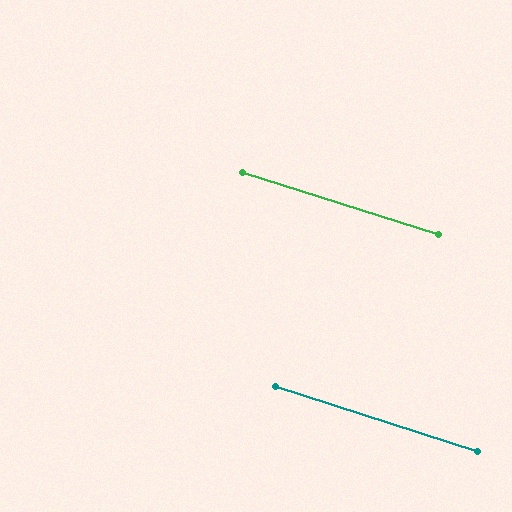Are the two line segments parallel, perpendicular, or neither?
Parallel — their directions differ by only 0.4°.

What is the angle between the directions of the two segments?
Approximately 0 degrees.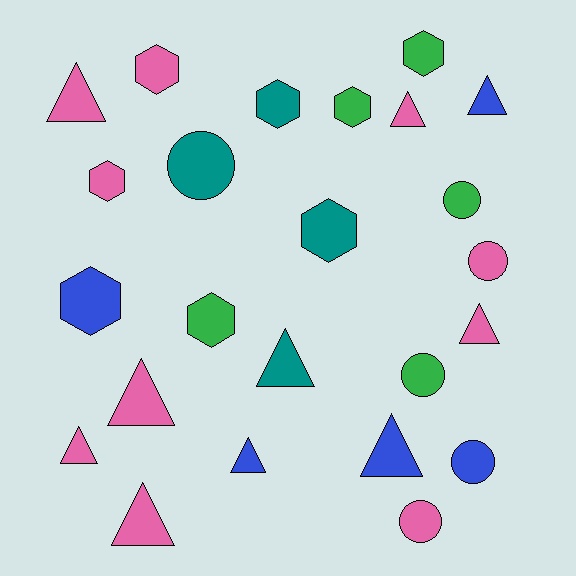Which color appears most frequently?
Pink, with 10 objects.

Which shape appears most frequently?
Triangle, with 10 objects.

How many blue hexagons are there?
There is 1 blue hexagon.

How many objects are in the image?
There are 24 objects.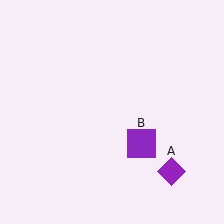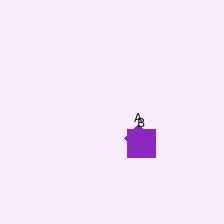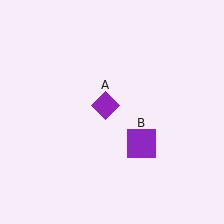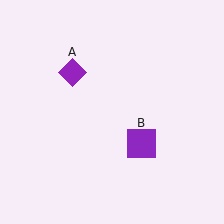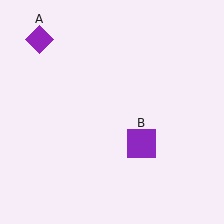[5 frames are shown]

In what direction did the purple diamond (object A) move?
The purple diamond (object A) moved up and to the left.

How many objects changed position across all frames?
1 object changed position: purple diamond (object A).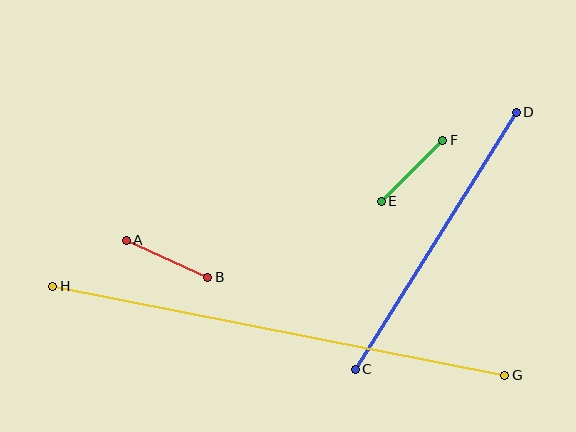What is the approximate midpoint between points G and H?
The midpoint is at approximately (279, 331) pixels.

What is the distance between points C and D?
The distance is approximately 303 pixels.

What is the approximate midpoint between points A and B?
The midpoint is at approximately (167, 259) pixels.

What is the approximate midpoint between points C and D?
The midpoint is at approximately (436, 241) pixels.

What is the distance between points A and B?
The distance is approximately 89 pixels.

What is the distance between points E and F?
The distance is approximately 87 pixels.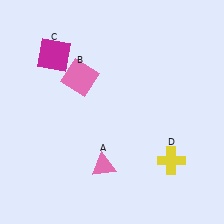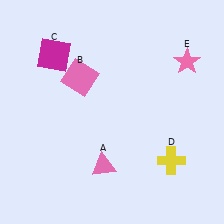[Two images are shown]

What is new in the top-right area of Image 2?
A pink star (E) was added in the top-right area of Image 2.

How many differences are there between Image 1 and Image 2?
There is 1 difference between the two images.